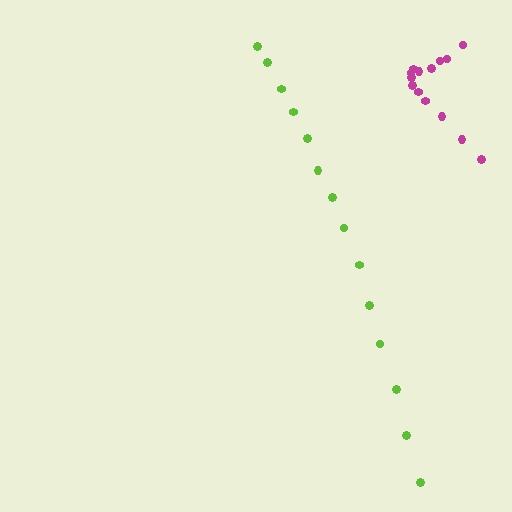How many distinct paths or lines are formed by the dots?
There are 2 distinct paths.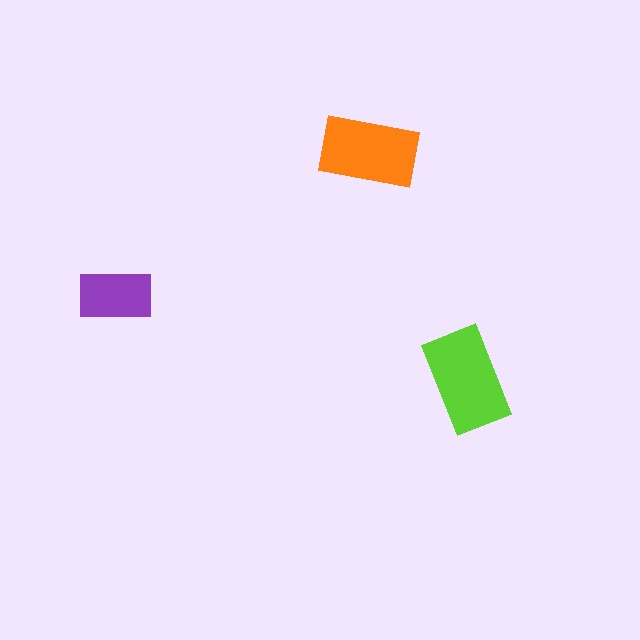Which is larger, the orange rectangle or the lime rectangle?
The lime one.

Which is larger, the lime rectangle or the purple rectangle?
The lime one.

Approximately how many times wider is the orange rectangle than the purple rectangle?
About 1.5 times wider.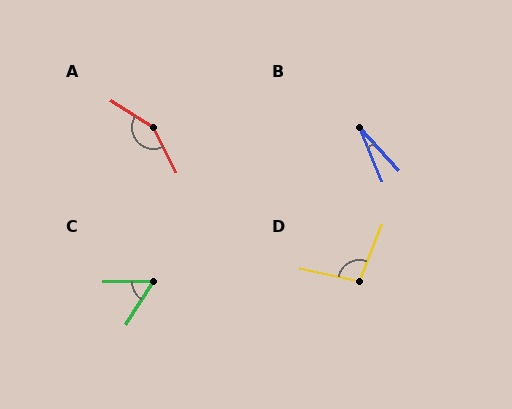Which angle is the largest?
A, at approximately 148 degrees.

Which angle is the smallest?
B, at approximately 20 degrees.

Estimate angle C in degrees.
Approximately 58 degrees.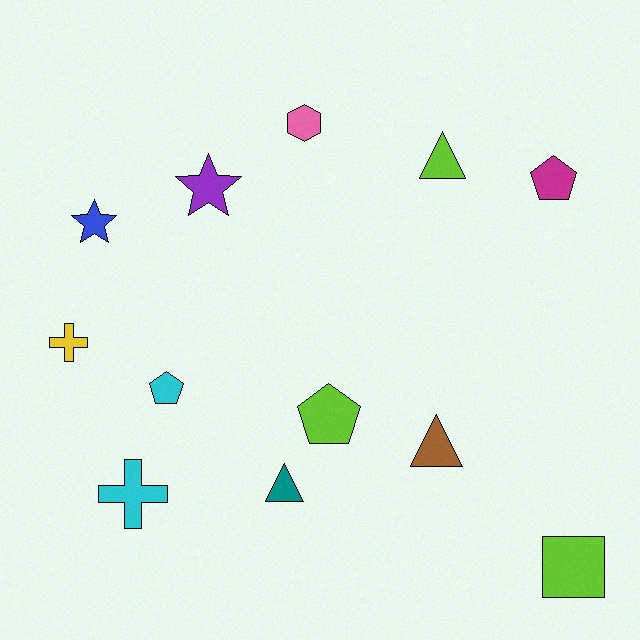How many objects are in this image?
There are 12 objects.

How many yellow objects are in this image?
There is 1 yellow object.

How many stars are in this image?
There are 2 stars.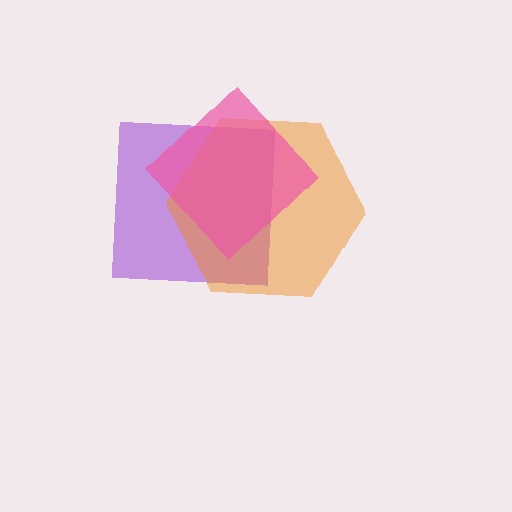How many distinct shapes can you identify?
There are 3 distinct shapes: a purple square, an orange hexagon, a pink diamond.